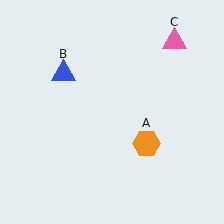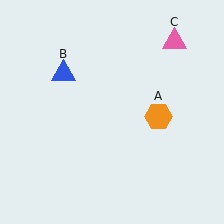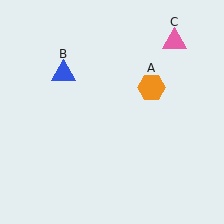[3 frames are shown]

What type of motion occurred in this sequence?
The orange hexagon (object A) rotated counterclockwise around the center of the scene.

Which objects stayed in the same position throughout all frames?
Blue triangle (object B) and pink triangle (object C) remained stationary.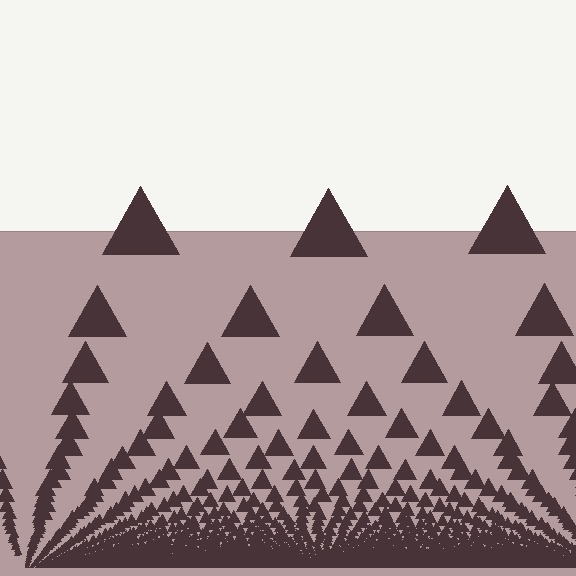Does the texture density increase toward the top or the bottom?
Density increases toward the bottom.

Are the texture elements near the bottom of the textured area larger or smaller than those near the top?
Smaller. The gradient is inverted — elements near the bottom are smaller and denser.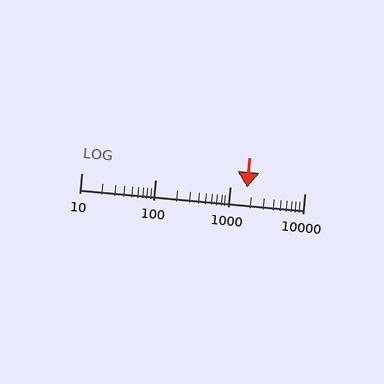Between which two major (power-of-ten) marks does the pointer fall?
The pointer is between 1000 and 10000.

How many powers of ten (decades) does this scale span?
The scale spans 3 decades, from 10 to 10000.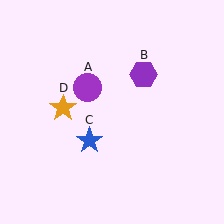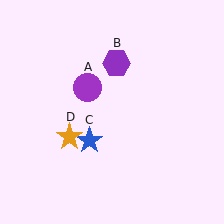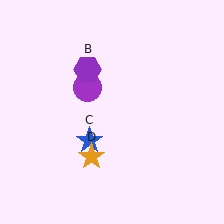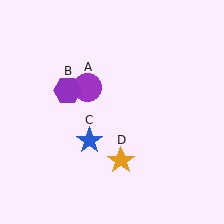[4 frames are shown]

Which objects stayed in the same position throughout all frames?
Purple circle (object A) and blue star (object C) remained stationary.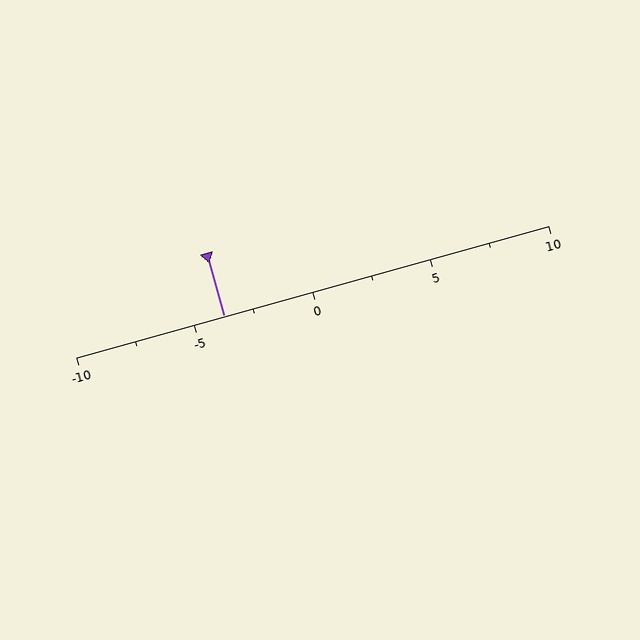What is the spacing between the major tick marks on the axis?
The major ticks are spaced 5 apart.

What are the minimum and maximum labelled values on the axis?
The axis runs from -10 to 10.